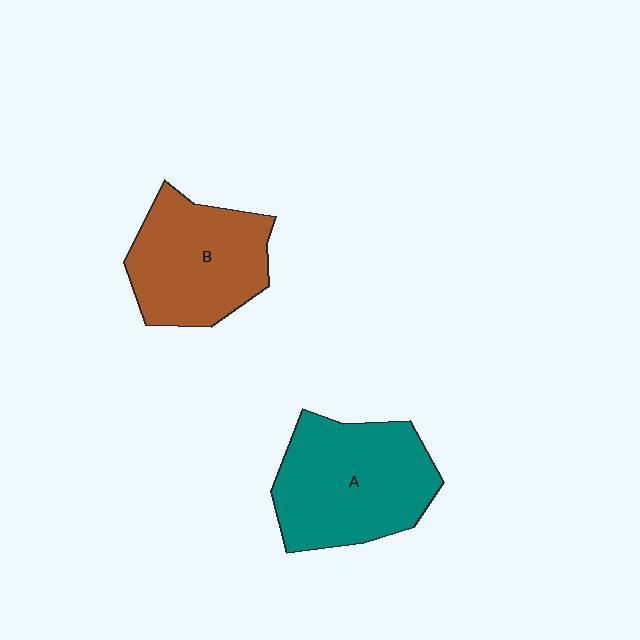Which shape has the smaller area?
Shape B (brown).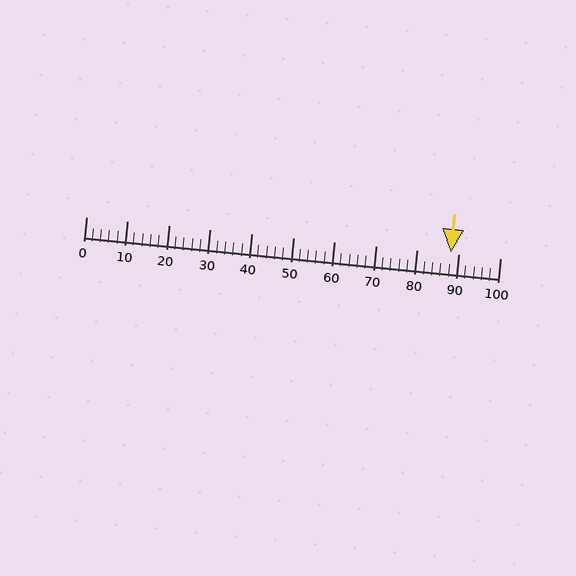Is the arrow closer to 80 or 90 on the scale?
The arrow is closer to 90.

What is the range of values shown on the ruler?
The ruler shows values from 0 to 100.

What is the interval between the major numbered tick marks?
The major tick marks are spaced 10 units apart.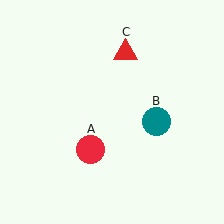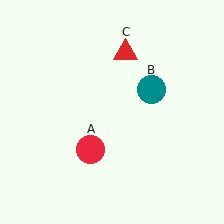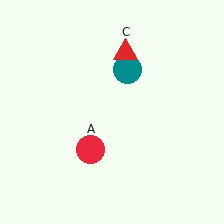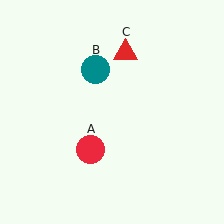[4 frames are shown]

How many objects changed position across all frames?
1 object changed position: teal circle (object B).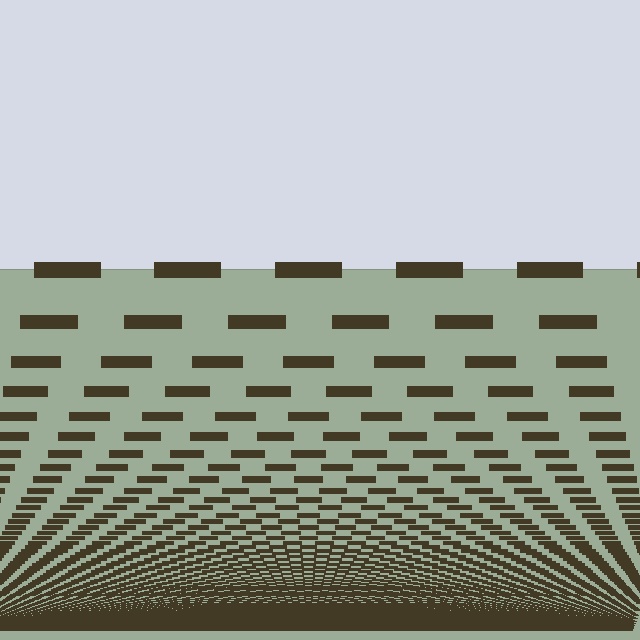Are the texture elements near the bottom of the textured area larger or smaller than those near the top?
Smaller. The gradient is inverted — elements near the bottom are smaller and denser.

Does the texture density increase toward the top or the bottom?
Density increases toward the bottom.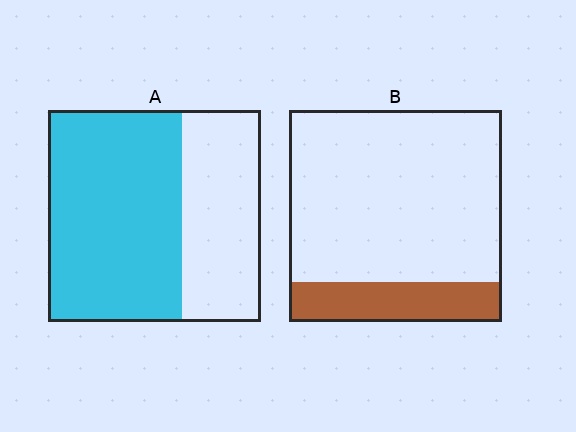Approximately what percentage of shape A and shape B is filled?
A is approximately 65% and B is approximately 20%.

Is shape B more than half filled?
No.